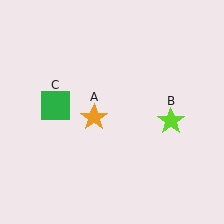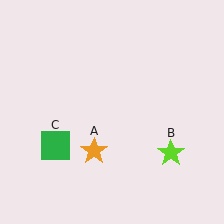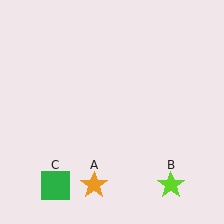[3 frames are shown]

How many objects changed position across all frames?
3 objects changed position: orange star (object A), lime star (object B), green square (object C).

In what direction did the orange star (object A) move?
The orange star (object A) moved down.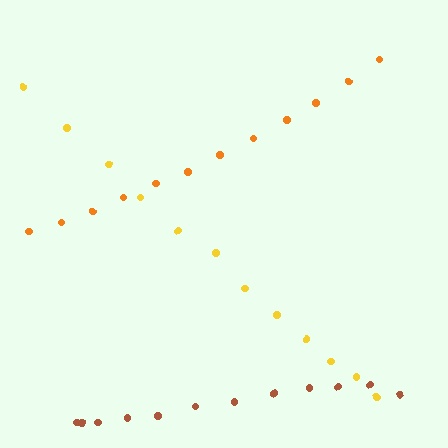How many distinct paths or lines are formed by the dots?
There are 3 distinct paths.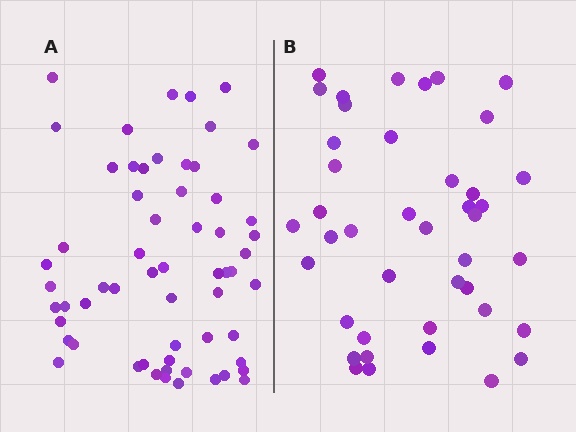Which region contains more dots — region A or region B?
Region A (the left region) has more dots.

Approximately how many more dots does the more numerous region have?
Region A has approximately 20 more dots than region B.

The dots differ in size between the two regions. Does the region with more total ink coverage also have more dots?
No. Region B has more total ink coverage because its dots are larger, but region A actually contains more individual dots. Total area can be misleading — the number of items is what matters here.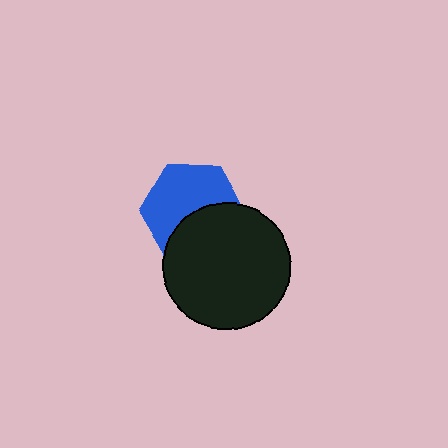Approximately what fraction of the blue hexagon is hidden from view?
Roughly 41% of the blue hexagon is hidden behind the black circle.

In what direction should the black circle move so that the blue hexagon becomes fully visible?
The black circle should move down. That is the shortest direction to clear the overlap and leave the blue hexagon fully visible.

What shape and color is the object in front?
The object in front is a black circle.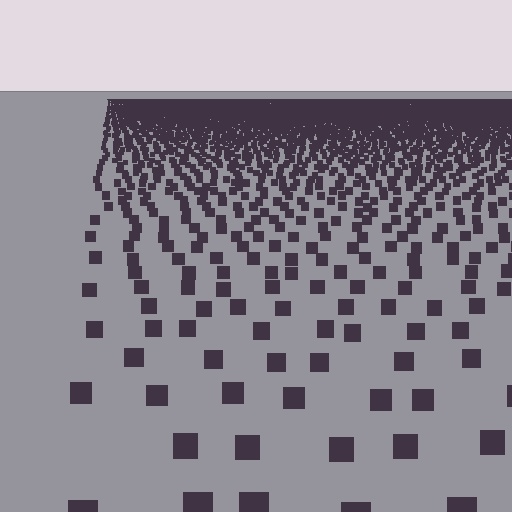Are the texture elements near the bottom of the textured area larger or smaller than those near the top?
Larger. Near the bottom, elements are closer to the viewer and appear at a bigger on-screen size.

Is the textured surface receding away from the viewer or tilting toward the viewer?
The surface is receding away from the viewer. Texture elements get smaller and denser toward the top.